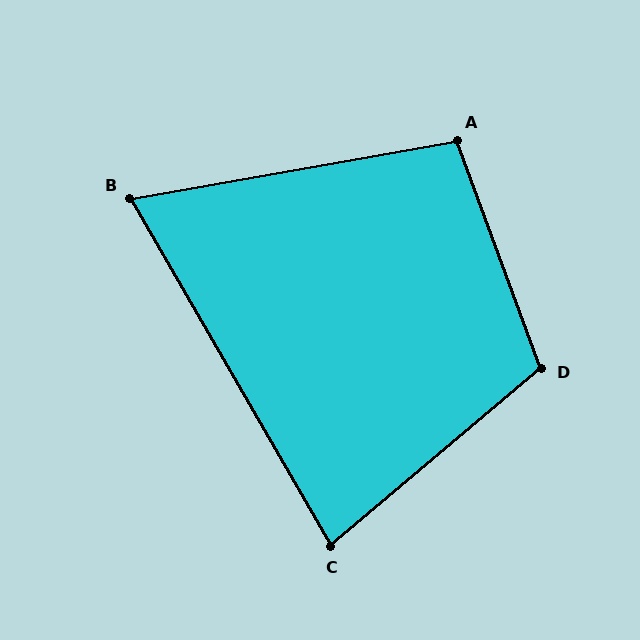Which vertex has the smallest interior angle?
B, at approximately 70 degrees.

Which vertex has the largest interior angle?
D, at approximately 110 degrees.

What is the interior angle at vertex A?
Approximately 100 degrees (obtuse).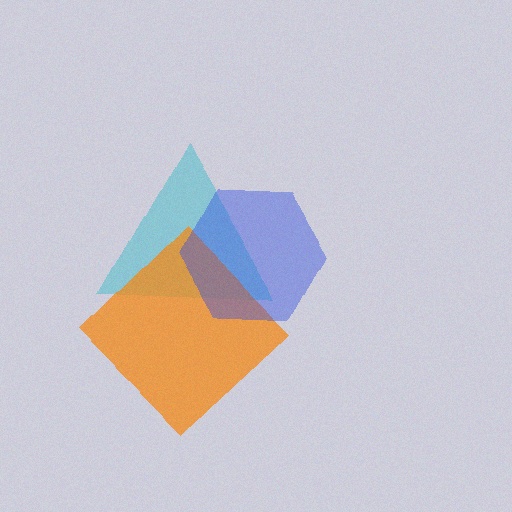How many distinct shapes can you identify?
There are 3 distinct shapes: a cyan triangle, an orange diamond, a blue hexagon.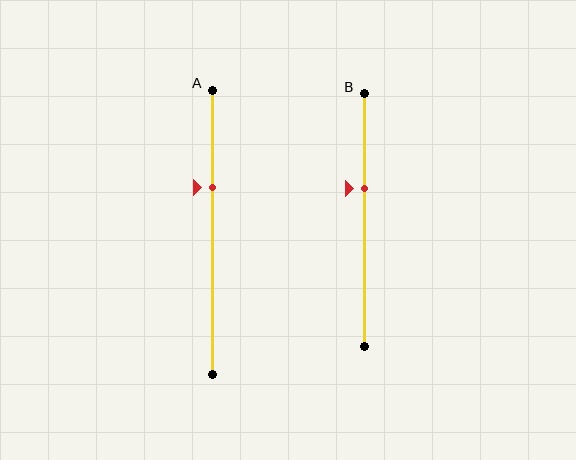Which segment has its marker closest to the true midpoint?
Segment B has its marker closest to the true midpoint.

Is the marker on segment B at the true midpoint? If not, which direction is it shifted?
No, the marker on segment B is shifted upward by about 13% of the segment length.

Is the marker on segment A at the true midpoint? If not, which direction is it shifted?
No, the marker on segment A is shifted upward by about 16% of the segment length.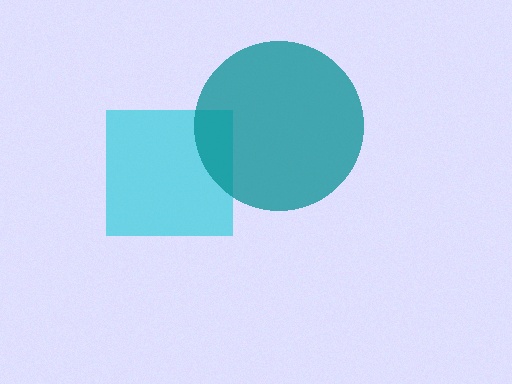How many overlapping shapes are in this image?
There are 2 overlapping shapes in the image.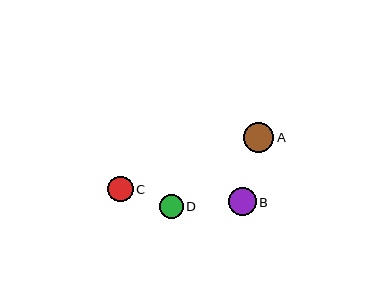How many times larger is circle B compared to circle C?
Circle B is approximately 1.1 times the size of circle C.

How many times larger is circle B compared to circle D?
Circle B is approximately 1.2 times the size of circle D.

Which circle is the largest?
Circle A is the largest with a size of approximately 31 pixels.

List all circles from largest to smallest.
From largest to smallest: A, B, C, D.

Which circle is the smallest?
Circle D is the smallest with a size of approximately 24 pixels.